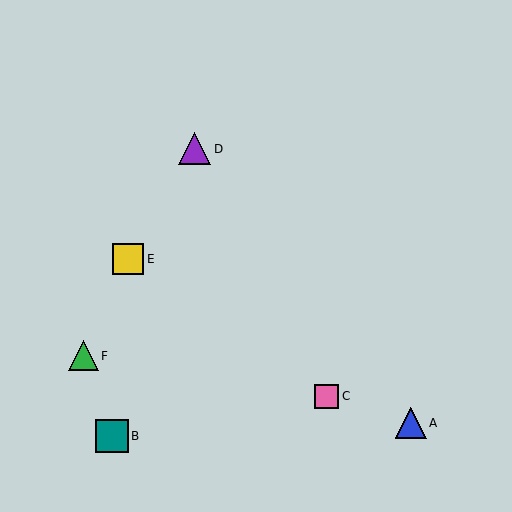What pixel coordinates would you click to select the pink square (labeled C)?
Click at (327, 396) to select the pink square C.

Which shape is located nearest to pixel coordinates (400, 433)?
The blue triangle (labeled A) at (411, 423) is nearest to that location.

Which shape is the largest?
The teal square (labeled B) is the largest.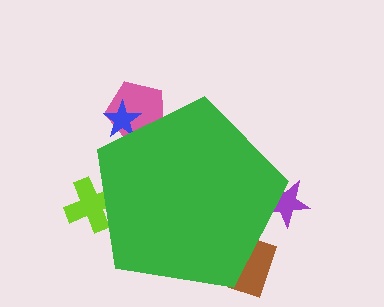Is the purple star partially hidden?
Yes, the purple star is partially hidden behind the green pentagon.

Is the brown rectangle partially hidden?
Yes, the brown rectangle is partially hidden behind the green pentagon.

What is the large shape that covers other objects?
A green pentagon.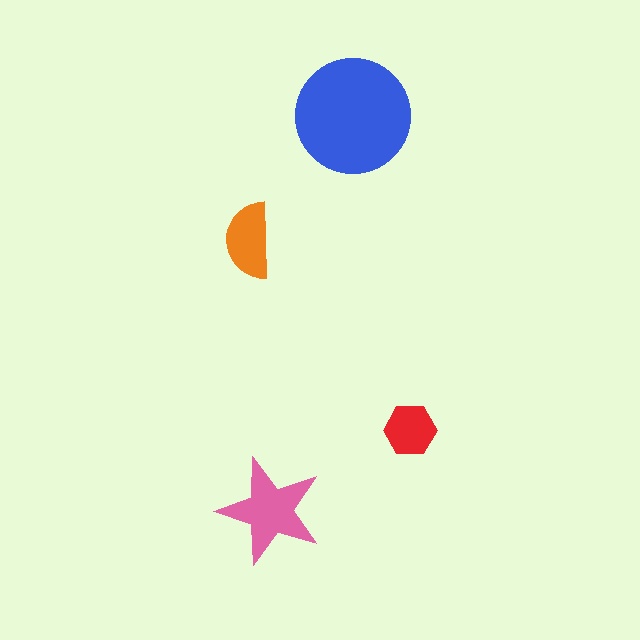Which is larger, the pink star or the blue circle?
The blue circle.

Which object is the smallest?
The red hexagon.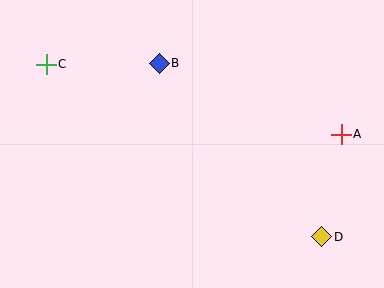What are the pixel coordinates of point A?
Point A is at (341, 134).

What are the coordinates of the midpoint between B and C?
The midpoint between B and C is at (103, 64).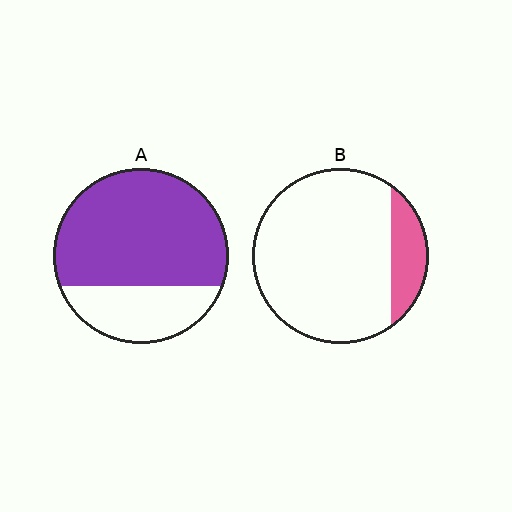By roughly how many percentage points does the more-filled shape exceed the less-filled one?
By roughly 55 percentage points (A over B).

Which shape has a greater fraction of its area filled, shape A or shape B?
Shape A.